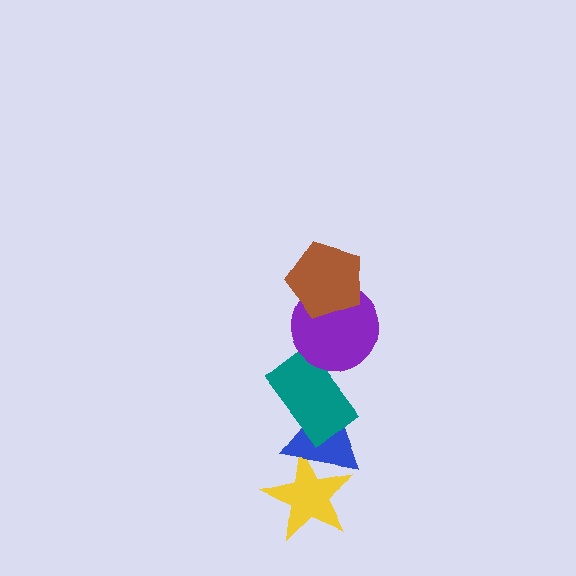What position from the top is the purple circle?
The purple circle is 2nd from the top.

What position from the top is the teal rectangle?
The teal rectangle is 3rd from the top.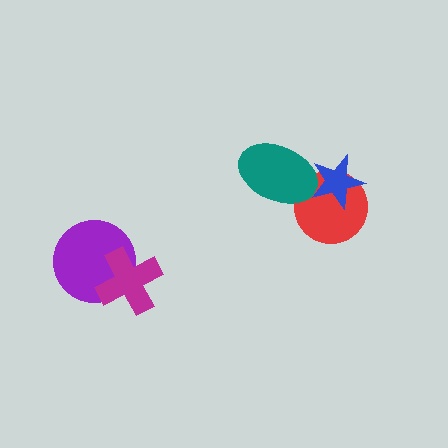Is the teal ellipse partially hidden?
Yes, it is partially covered by another shape.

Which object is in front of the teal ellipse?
The blue star is in front of the teal ellipse.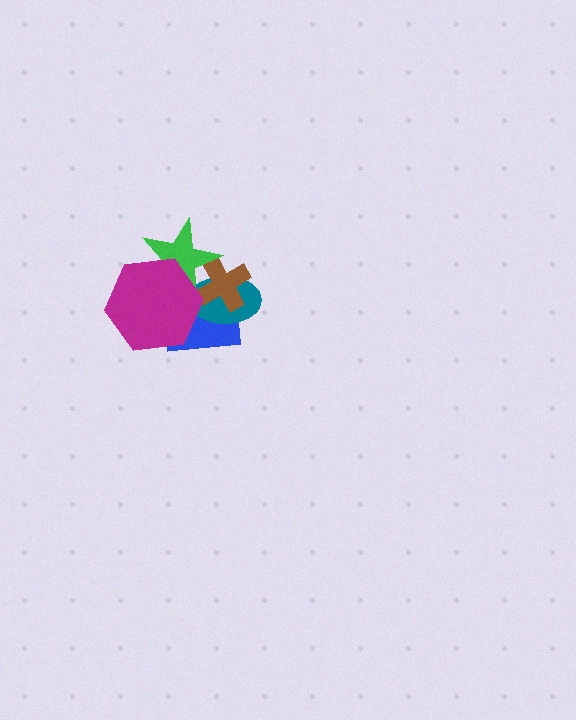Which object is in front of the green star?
The magenta hexagon is in front of the green star.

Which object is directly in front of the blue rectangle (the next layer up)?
The teal ellipse is directly in front of the blue rectangle.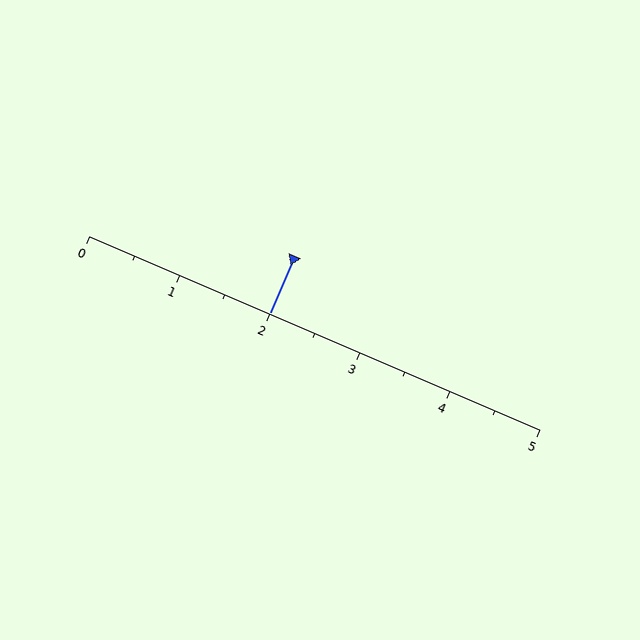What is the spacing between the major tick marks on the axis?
The major ticks are spaced 1 apart.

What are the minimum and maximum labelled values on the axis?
The axis runs from 0 to 5.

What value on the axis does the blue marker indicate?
The marker indicates approximately 2.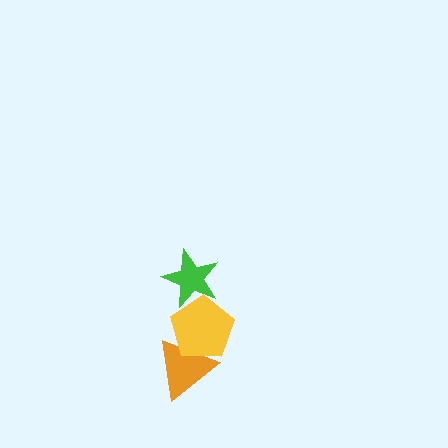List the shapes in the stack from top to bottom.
From top to bottom: the green star, the yellow pentagon, the orange triangle.